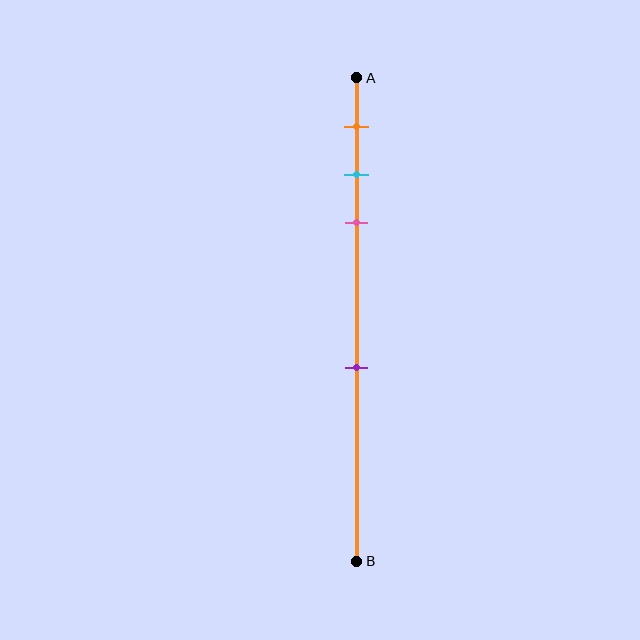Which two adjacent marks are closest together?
The cyan and pink marks are the closest adjacent pair.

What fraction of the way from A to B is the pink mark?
The pink mark is approximately 30% (0.3) of the way from A to B.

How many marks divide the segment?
There are 4 marks dividing the segment.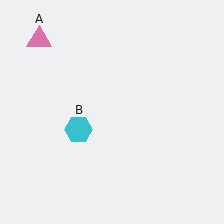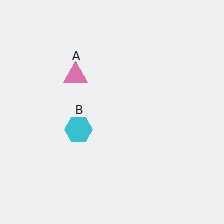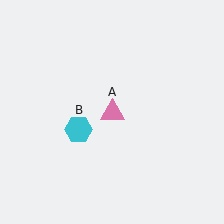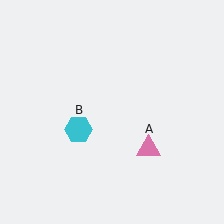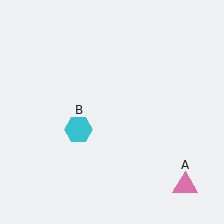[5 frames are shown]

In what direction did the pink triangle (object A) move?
The pink triangle (object A) moved down and to the right.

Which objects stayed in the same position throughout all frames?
Cyan hexagon (object B) remained stationary.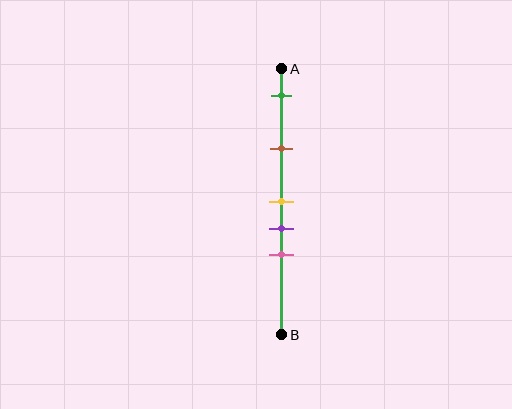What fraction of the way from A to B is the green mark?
The green mark is approximately 10% (0.1) of the way from A to B.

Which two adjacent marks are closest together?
The yellow and purple marks are the closest adjacent pair.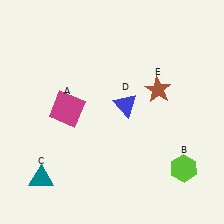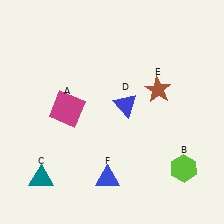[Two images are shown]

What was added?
A blue triangle (F) was added in Image 2.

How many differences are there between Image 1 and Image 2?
There is 1 difference between the two images.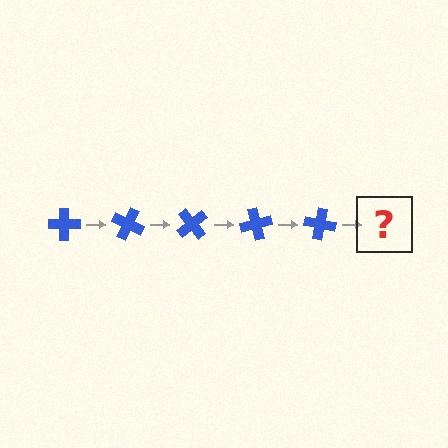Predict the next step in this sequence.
The next step is a blue cross rotated 125 degrees.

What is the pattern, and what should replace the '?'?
The pattern is that the cross rotates 25 degrees each step. The '?' should be a blue cross rotated 125 degrees.